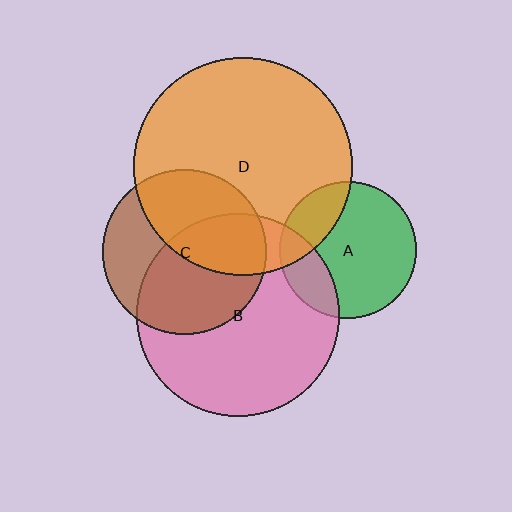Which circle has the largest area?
Circle D (orange).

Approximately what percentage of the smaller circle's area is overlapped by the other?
Approximately 25%.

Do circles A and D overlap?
Yes.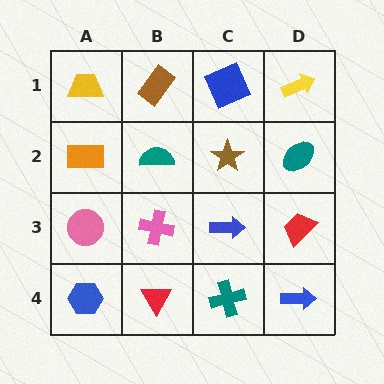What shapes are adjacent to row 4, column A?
A pink circle (row 3, column A), a red triangle (row 4, column B).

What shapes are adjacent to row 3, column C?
A brown star (row 2, column C), a teal cross (row 4, column C), a pink cross (row 3, column B), a red trapezoid (row 3, column D).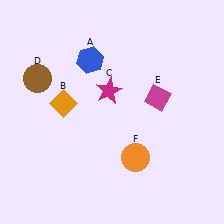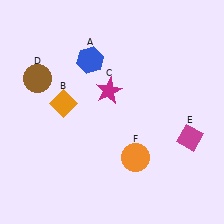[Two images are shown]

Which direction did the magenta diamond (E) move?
The magenta diamond (E) moved down.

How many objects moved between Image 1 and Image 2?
1 object moved between the two images.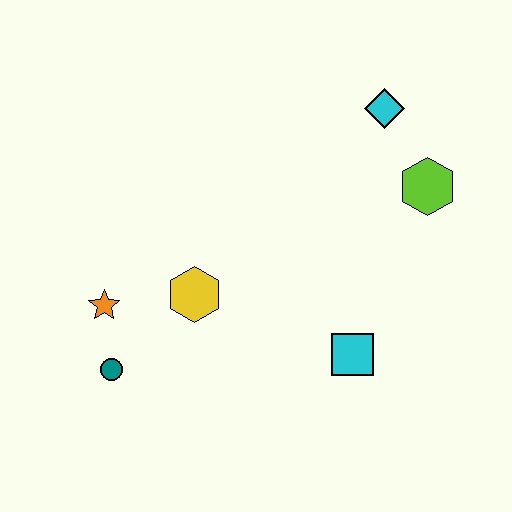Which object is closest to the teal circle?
The orange star is closest to the teal circle.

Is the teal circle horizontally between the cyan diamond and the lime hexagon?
No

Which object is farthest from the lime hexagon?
The teal circle is farthest from the lime hexagon.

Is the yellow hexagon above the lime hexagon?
No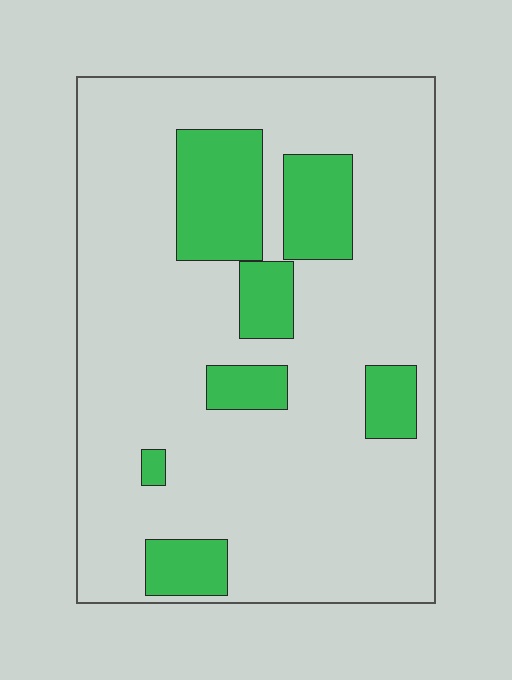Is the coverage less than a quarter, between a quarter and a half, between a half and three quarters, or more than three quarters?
Less than a quarter.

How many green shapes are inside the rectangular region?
7.